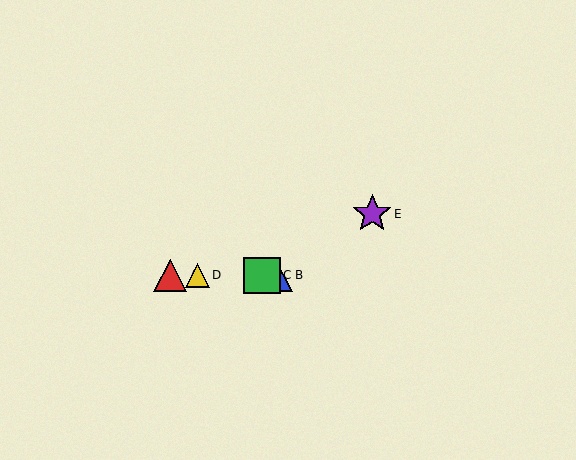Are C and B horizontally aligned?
Yes, both are at y≈276.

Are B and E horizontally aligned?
No, B is at y≈276 and E is at y≈214.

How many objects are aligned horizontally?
4 objects (A, B, C, D) are aligned horizontally.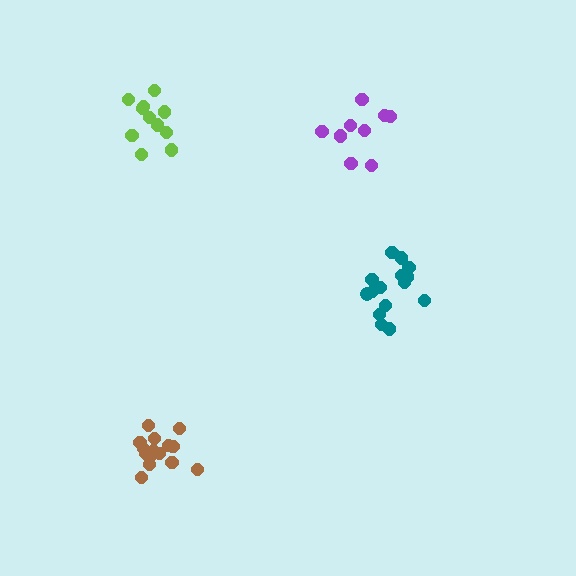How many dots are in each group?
Group 1: 15 dots, Group 2: 9 dots, Group 3: 11 dots, Group 4: 15 dots (50 total).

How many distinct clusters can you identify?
There are 4 distinct clusters.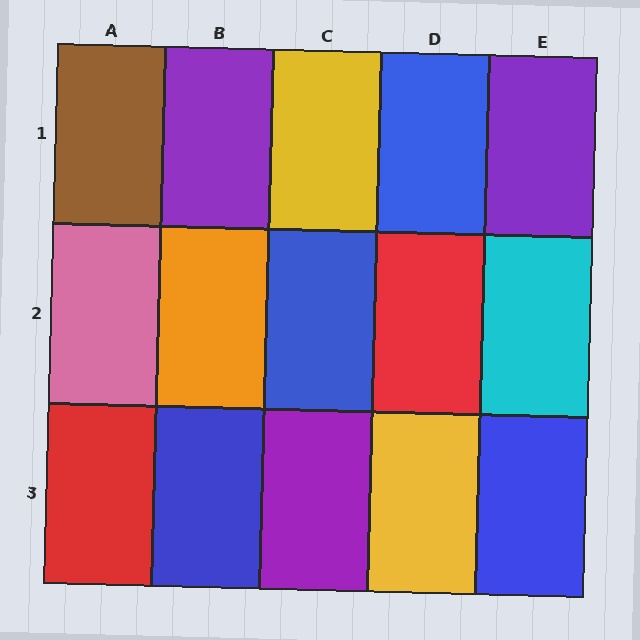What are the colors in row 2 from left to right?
Pink, orange, blue, red, cyan.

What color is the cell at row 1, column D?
Blue.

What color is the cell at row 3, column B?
Blue.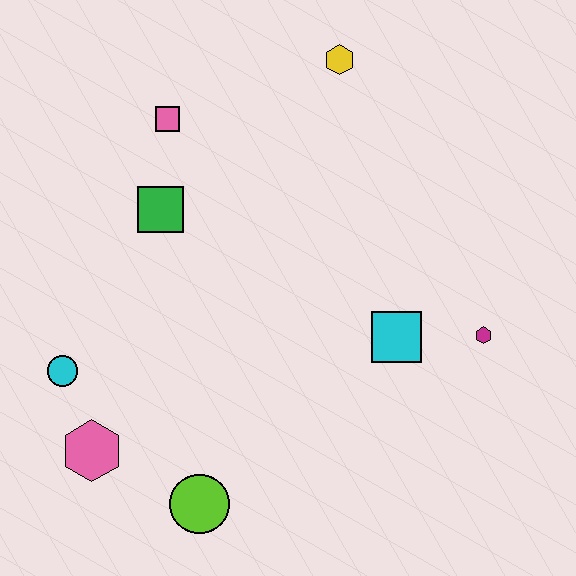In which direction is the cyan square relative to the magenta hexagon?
The cyan square is to the left of the magenta hexagon.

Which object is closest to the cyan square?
The magenta hexagon is closest to the cyan square.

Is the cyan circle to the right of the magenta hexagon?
No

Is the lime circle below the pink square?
Yes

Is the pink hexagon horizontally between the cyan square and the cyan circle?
Yes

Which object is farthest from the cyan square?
The cyan circle is farthest from the cyan square.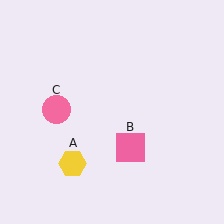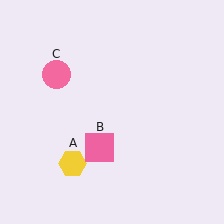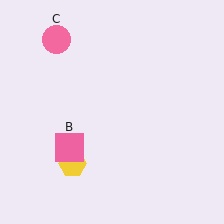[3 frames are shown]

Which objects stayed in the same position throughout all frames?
Yellow hexagon (object A) remained stationary.